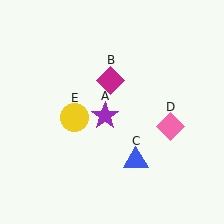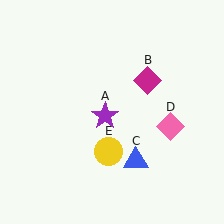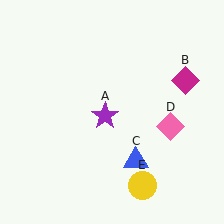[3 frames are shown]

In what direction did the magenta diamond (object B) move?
The magenta diamond (object B) moved right.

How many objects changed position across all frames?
2 objects changed position: magenta diamond (object B), yellow circle (object E).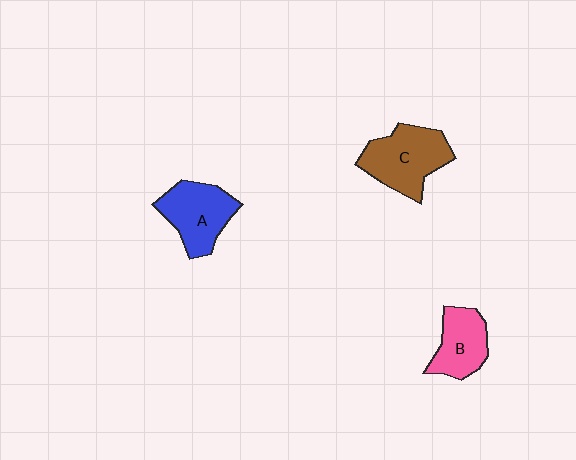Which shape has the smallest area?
Shape B (pink).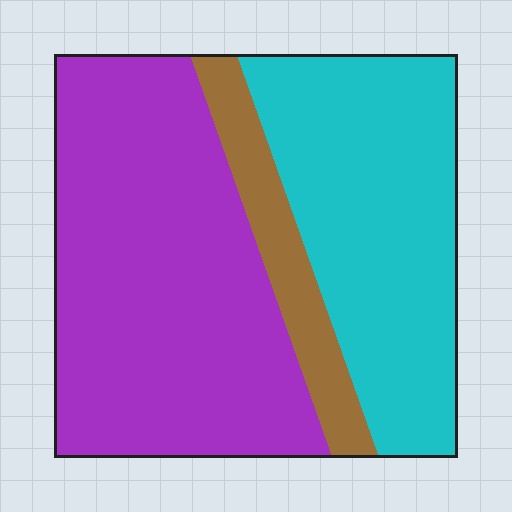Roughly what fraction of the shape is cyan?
Cyan takes up about three eighths (3/8) of the shape.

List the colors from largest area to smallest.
From largest to smallest: purple, cyan, brown.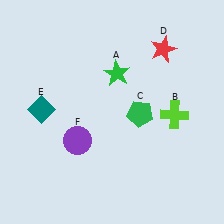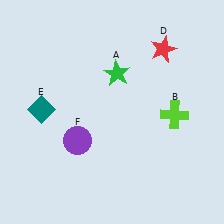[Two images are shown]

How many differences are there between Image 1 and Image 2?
There is 1 difference between the two images.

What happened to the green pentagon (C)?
The green pentagon (C) was removed in Image 2. It was in the bottom-right area of Image 1.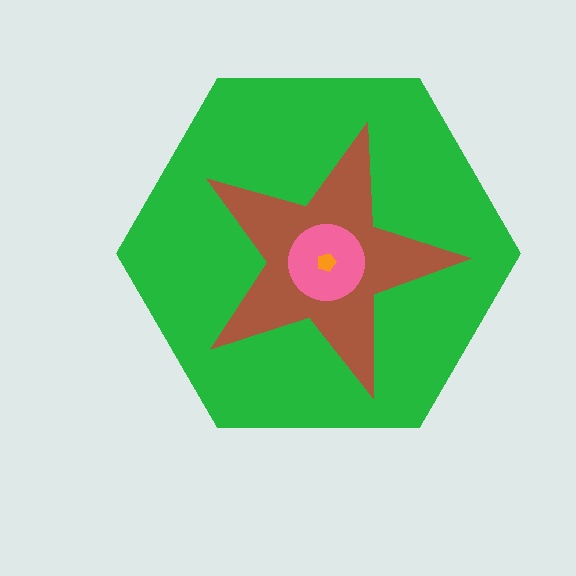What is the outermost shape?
The green hexagon.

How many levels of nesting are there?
4.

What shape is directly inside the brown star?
The pink circle.